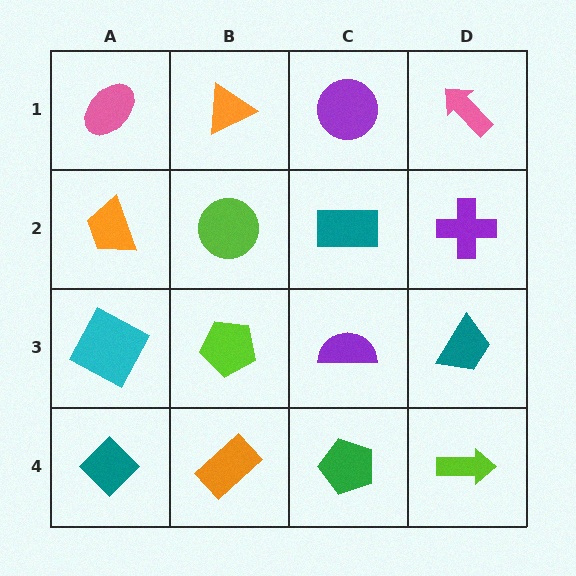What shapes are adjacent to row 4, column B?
A lime pentagon (row 3, column B), a teal diamond (row 4, column A), a green pentagon (row 4, column C).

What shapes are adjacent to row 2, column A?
A pink ellipse (row 1, column A), a cyan square (row 3, column A), a lime circle (row 2, column B).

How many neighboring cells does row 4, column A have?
2.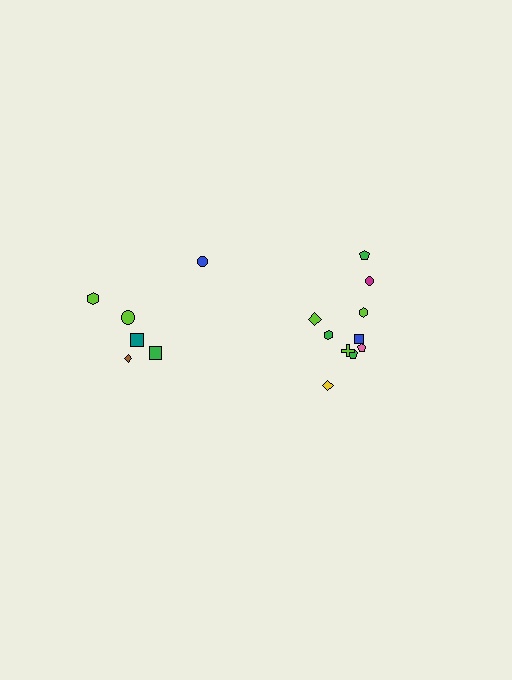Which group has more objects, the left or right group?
The right group.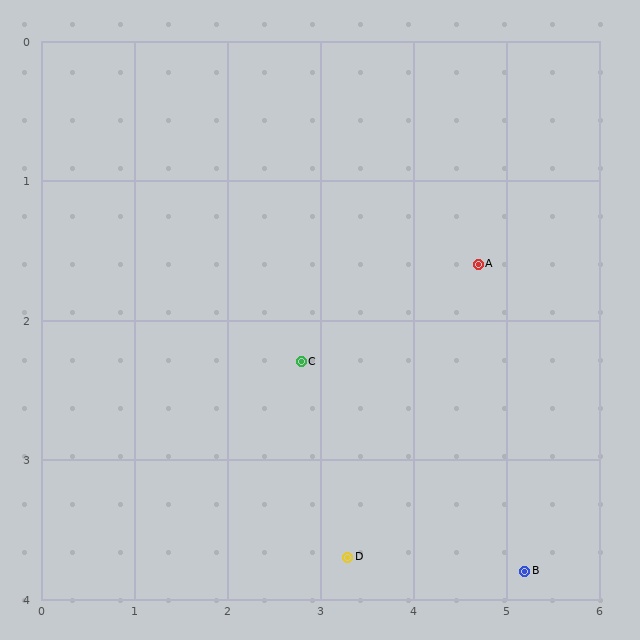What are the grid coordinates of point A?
Point A is at approximately (4.7, 1.6).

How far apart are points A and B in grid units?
Points A and B are about 2.3 grid units apart.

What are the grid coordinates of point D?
Point D is at approximately (3.3, 3.7).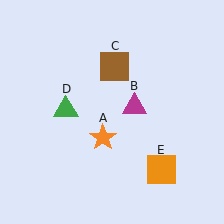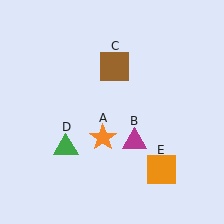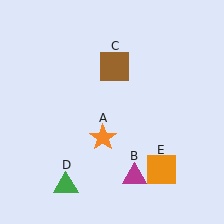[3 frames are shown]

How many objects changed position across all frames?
2 objects changed position: magenta triangle (object B), green triangle (object D).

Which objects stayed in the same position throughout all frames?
Orange star (object A) and brown square (object C) and orange square (object E) remained stationary.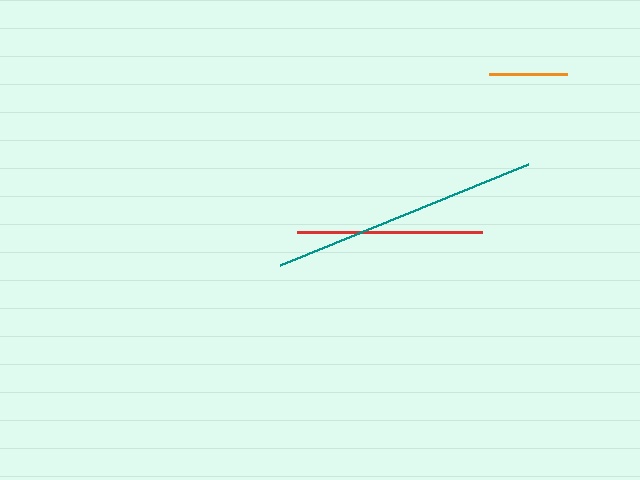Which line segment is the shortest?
The orange line is the shortest at approximately 78 pixels.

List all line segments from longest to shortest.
From longest to shortest: teal, red, orange.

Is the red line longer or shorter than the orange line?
The red line is longer than the orange line.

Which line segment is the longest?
The teal line is the longest at approximately 267 pixels.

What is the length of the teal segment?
The teal segment is approximately 267 pixels long.